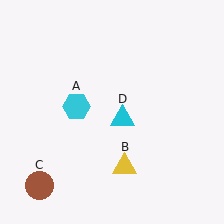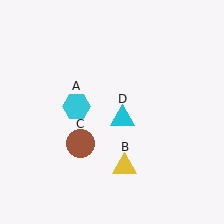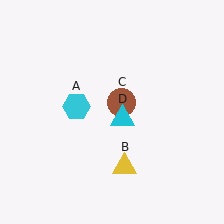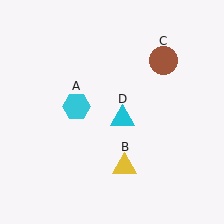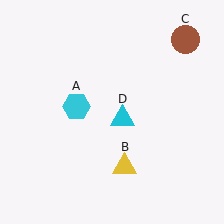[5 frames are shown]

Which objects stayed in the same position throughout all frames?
Cyan hexagon (object A) and yellow triangle (object B) and cyan triangle (object D) remained stationary.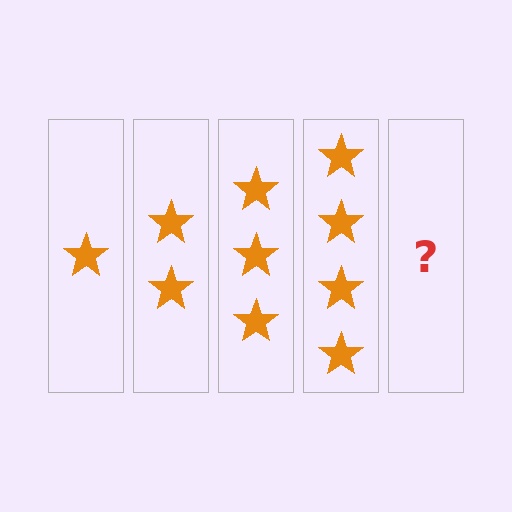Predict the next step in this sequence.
The next step is 5 stars.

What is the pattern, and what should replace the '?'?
The pattern is that each step adds one more star. The '?' should be 5 stars.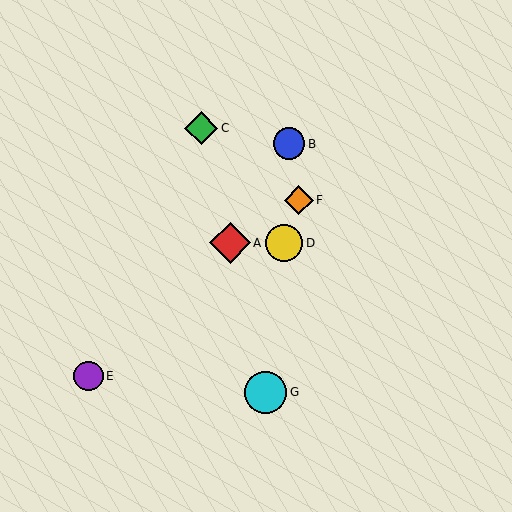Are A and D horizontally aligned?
Yes, both are at y≈243.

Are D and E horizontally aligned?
No, D is at y≈243 and E is at y≈376.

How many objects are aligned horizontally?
2 objects (A, D) are aligned horizontally.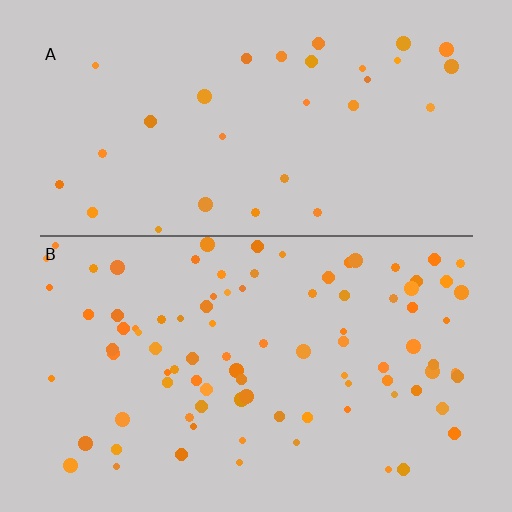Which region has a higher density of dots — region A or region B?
B (the bottom).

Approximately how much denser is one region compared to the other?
Approximately 2.9× — region B over region A.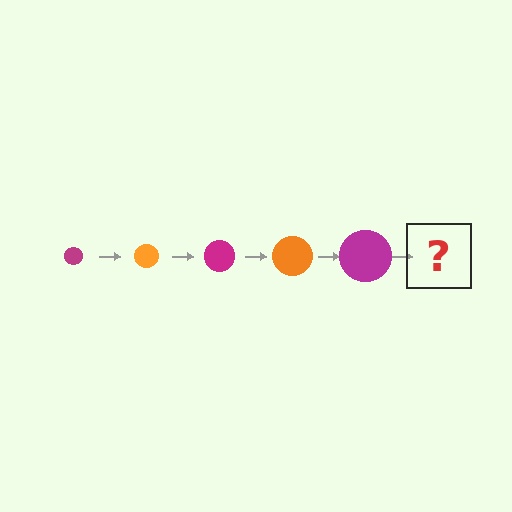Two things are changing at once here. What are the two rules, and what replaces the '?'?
The two rules are that the circle grows larger each step and the color cycles through magenta and orange. The '?' should be an orange circle, larger than the previous one.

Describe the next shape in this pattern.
It should be an orange circle, larger than the previous one.